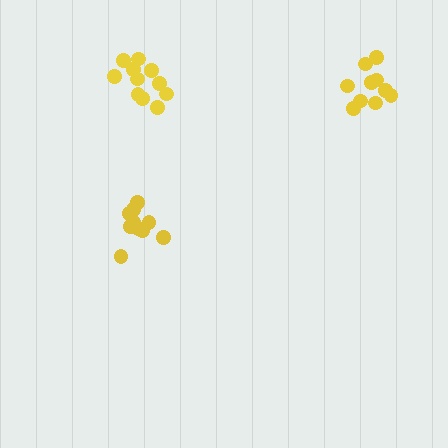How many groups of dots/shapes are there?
There are 3 groups.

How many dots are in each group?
Group 1: 11 dots, Group 2: 11 dots, Group 3: 10 dots (32 total).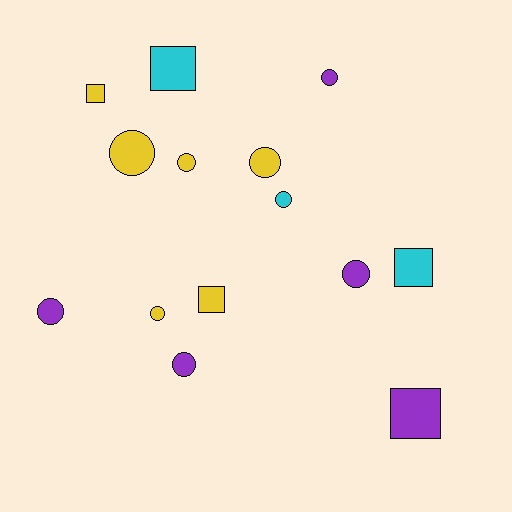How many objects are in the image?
There are 14 objects.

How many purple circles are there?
There are 4 purple circles.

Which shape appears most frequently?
Circle, with 9 objects.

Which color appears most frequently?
Yellow, with 6 objects.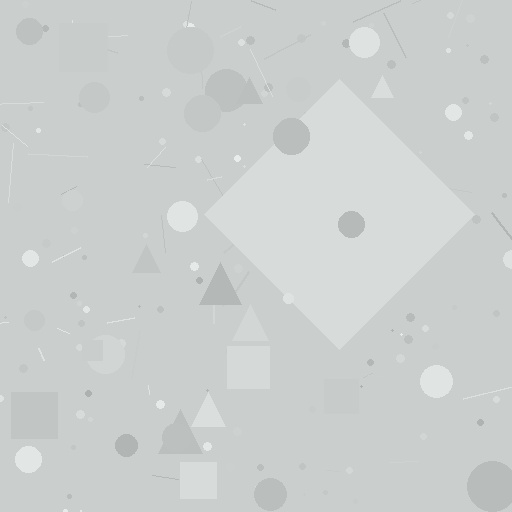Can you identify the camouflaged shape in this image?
The camouflaged shape is a diamond.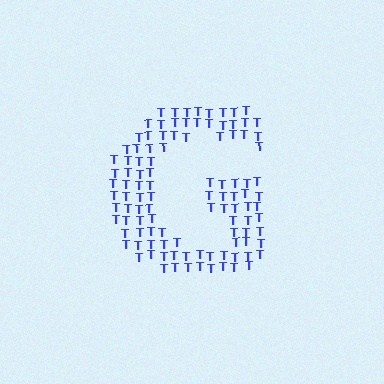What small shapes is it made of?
It is made of small letter T's.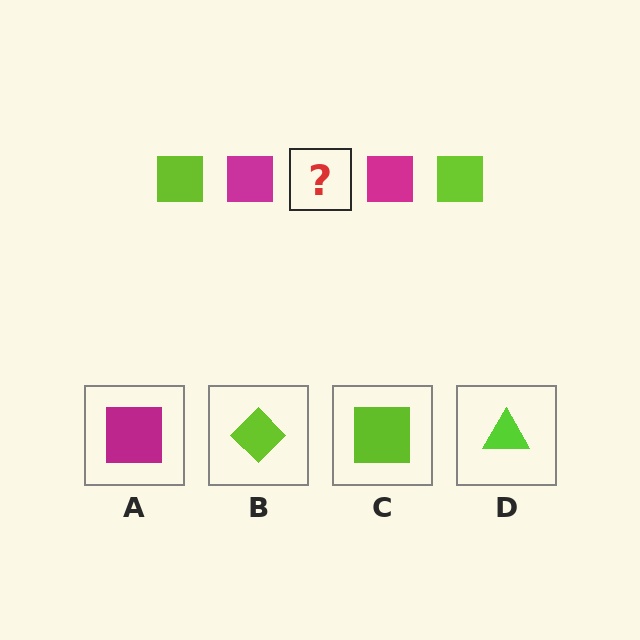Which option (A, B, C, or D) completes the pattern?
C.